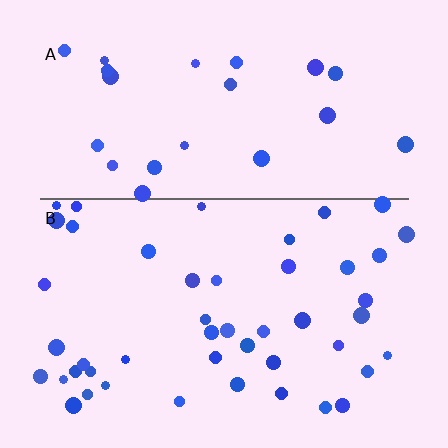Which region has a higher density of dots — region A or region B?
B (the bottom).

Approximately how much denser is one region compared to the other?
Approximately 2.0× — region B over region A.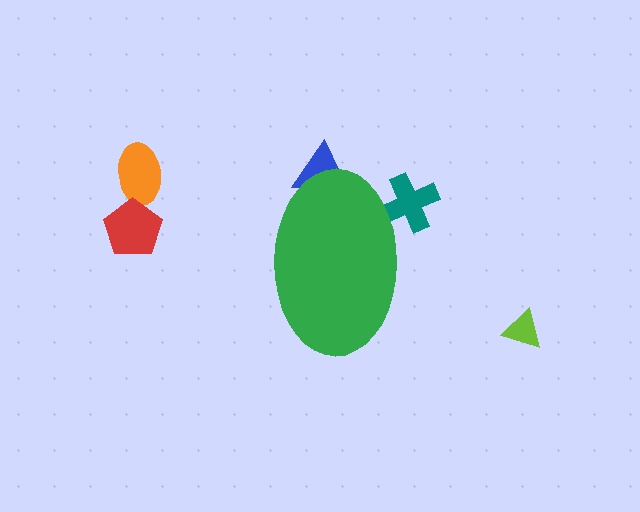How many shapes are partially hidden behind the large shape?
2 shapes are partially hidden.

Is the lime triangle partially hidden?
No, the lime triangle is fully visible.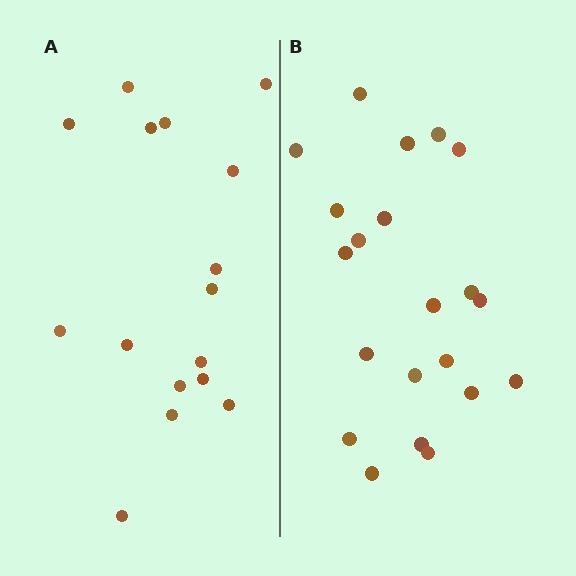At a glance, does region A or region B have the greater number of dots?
Region B (the right region) has more dots.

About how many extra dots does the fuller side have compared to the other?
Region B has about 5 more dots than region A.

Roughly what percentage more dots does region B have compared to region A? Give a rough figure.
About 30% more.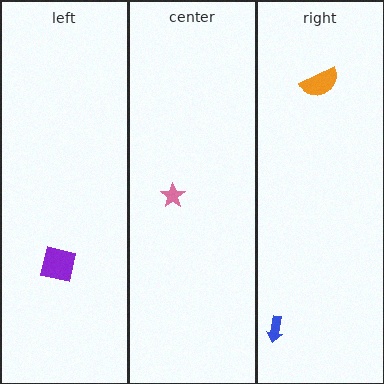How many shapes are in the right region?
2.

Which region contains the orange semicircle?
The right region.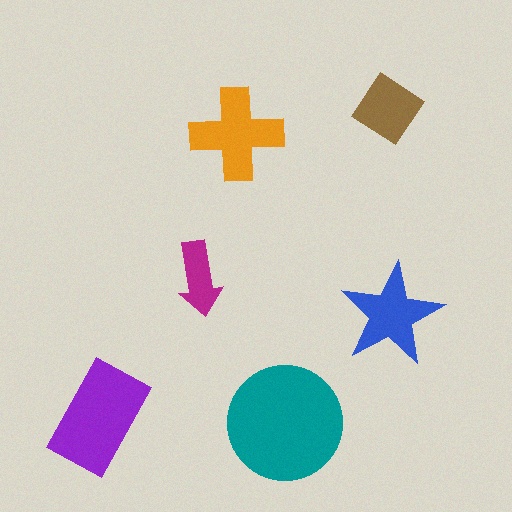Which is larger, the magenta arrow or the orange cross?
The orange cross.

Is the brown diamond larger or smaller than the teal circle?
Smaller.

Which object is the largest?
The teal circle.